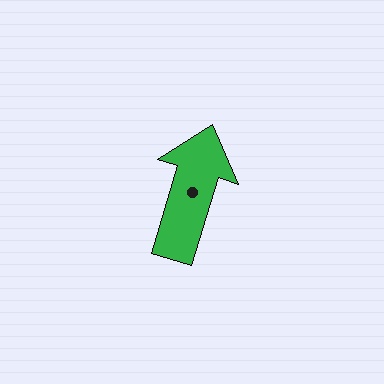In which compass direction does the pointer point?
North.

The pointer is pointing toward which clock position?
Roughly 1 o'clock.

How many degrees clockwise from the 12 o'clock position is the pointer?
Approximately 17 degrees.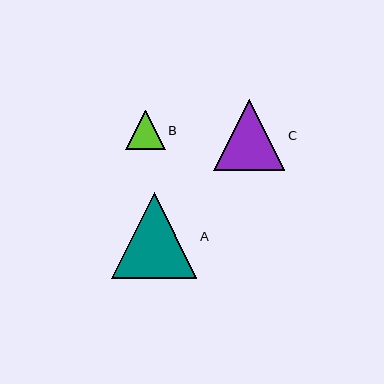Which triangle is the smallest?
Triangle B is the smallest with a size of approximately 39 pixels.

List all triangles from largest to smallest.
From largest to smallest: A, C, B.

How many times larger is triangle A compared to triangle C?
Triangle A is approximately 1.2 times the size of triangle C.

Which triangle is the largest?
Triangle A is the largest with a size of approximately 85 pixels.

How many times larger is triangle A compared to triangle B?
Triangle A is approximately 2.2 times the size of triangle B.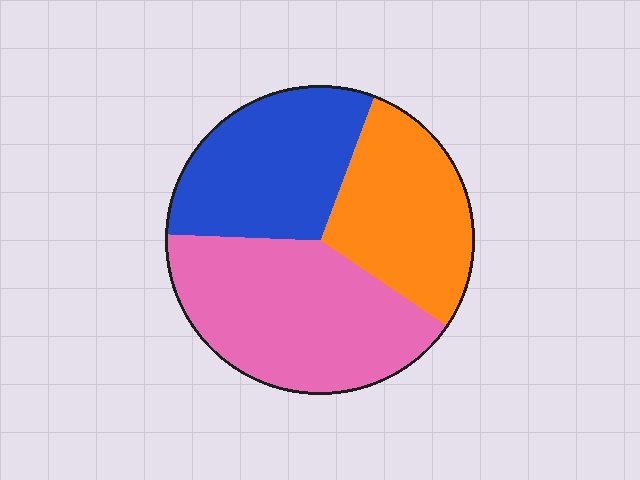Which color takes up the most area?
Pink, at roughly 40%.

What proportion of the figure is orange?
Orange covers about 30% of the figure.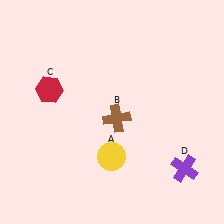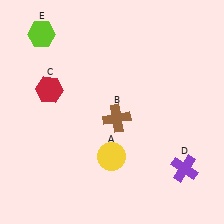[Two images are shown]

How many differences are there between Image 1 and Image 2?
There is 1 difference between the two images.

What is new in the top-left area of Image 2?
A lime hexagon (E) was added in the top-left area of Image 2.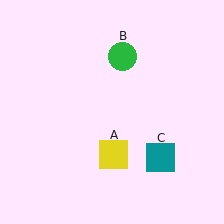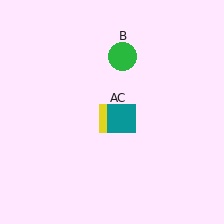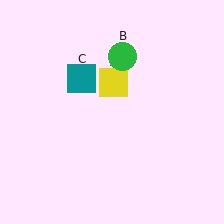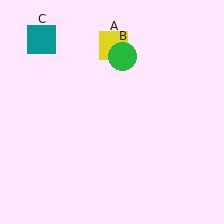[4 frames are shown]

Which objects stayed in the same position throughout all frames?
Green circle (object B) remained stationary.